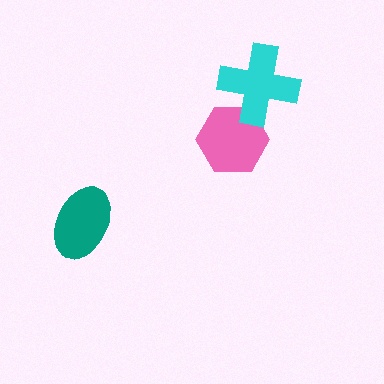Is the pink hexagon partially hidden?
Yes, it is partially covered by another shape.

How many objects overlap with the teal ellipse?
0 objects overlap with the teal ellipse.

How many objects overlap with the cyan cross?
1 object overlaps with the cyan cross.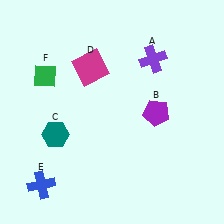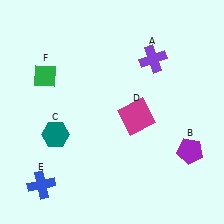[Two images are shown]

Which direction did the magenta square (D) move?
The magenta square (D) moved down.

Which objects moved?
The objects that moved are: the purple pentagon (B), the magenta square (D).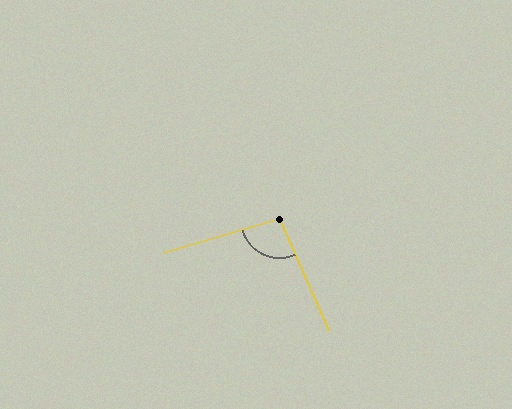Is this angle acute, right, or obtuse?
It is obtuse.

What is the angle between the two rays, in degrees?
Approximately 98 degrees.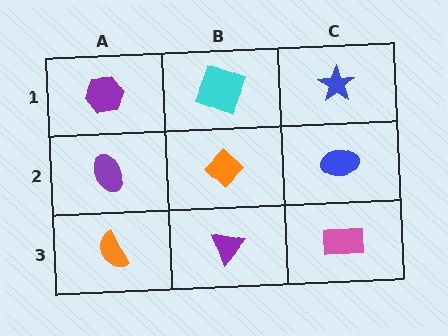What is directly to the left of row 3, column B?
An orange semicircle.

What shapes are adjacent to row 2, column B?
A cyan square (row 1, column B), a purple triangle (row 3, column B), a purple ellipse (row 2, column A), a blue ellipse (row 2, column C).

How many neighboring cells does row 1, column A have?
2.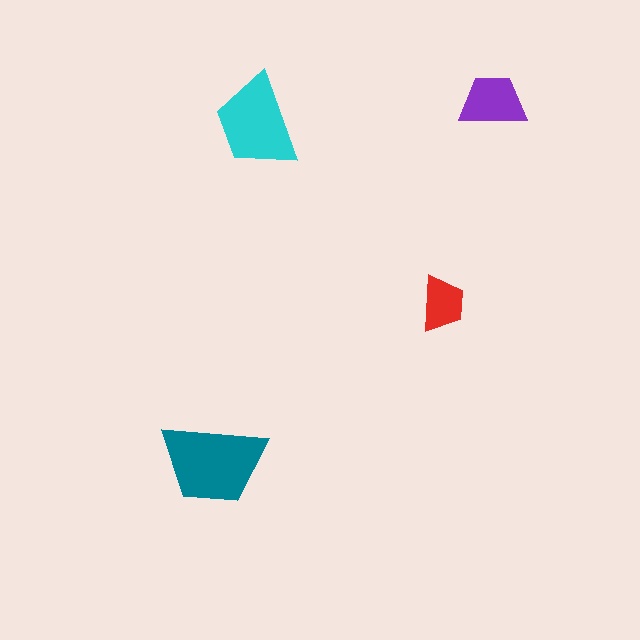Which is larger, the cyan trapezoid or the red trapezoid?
The cyan one.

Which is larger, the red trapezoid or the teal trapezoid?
The teal one.